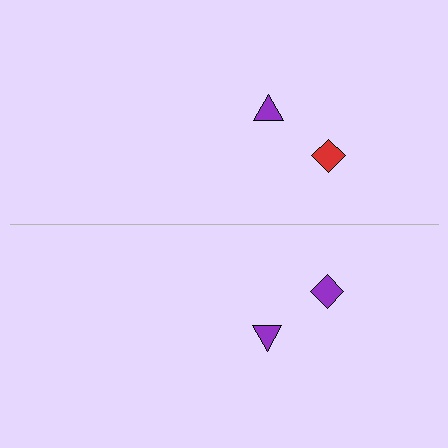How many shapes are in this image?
There are 4 shapes in this image.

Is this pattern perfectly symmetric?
No, the pattern is not perfectly symmetric. The purple diamond on the bottom side breaks the symmetry — its mirror counterpart is red.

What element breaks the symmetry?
The purple diamond on the bottom side breaks the symmetry — its mirror counterpart is red.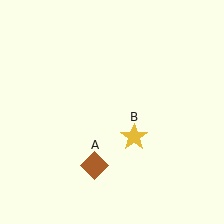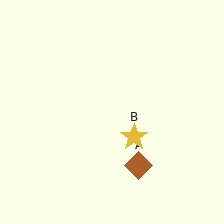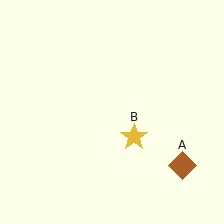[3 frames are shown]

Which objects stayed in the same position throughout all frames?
Yellow star (object B) remained stationary.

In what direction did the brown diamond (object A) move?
The brown diamond (object A) moved right.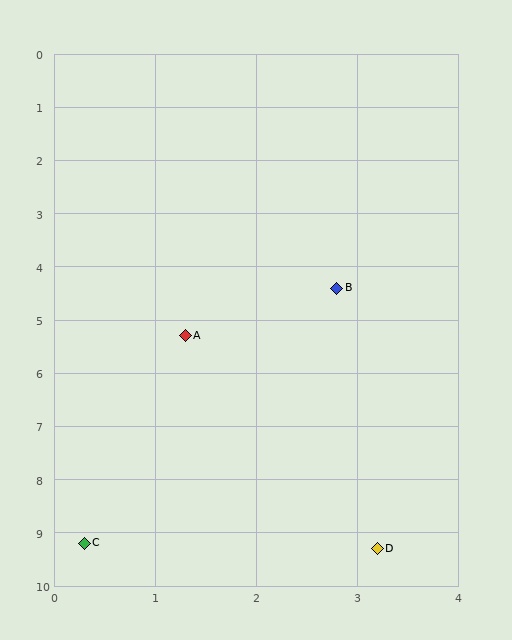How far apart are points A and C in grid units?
Points A and C are about 4.0 grid units apart.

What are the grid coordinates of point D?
Point D is at approximately (3.2, 9.3).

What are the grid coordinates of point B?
Point B is at approximately (2.8, 4.4).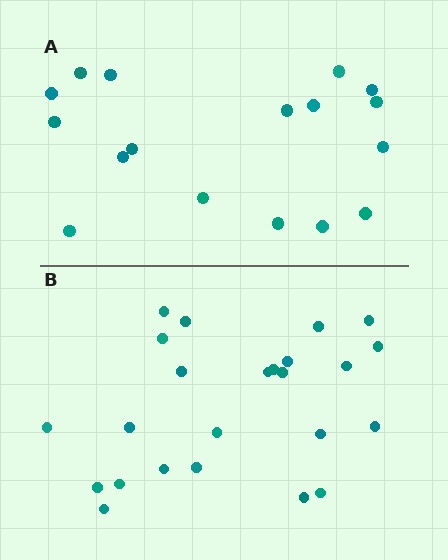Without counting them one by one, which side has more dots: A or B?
Region B (the bottom region) has more dots.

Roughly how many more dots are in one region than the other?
Region B has roughly 8 or so more dots than region A.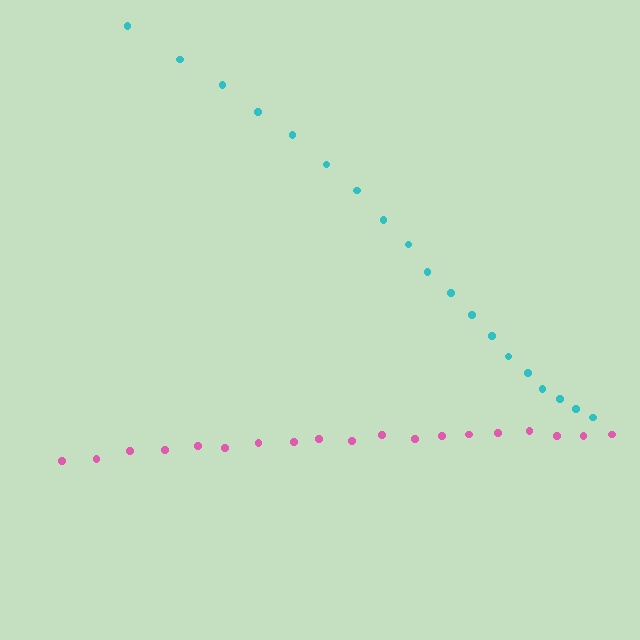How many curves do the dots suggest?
There are 2 distinct paths.